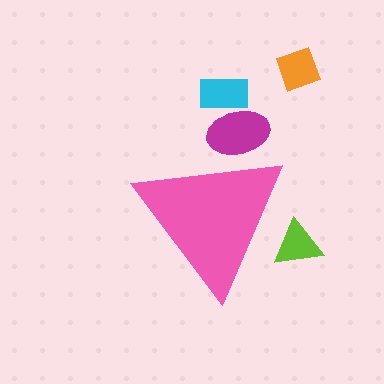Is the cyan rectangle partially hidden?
No, the cyan rectangle is fully visible.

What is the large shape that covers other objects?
A pink triangle.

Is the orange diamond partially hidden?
No, the orange diamond is fully visible.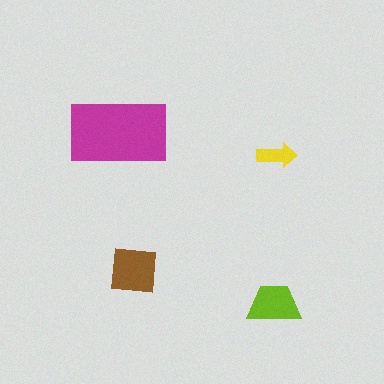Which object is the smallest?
The yellow arrow.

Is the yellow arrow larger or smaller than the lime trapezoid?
Smaller.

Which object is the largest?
The magenta rectangle.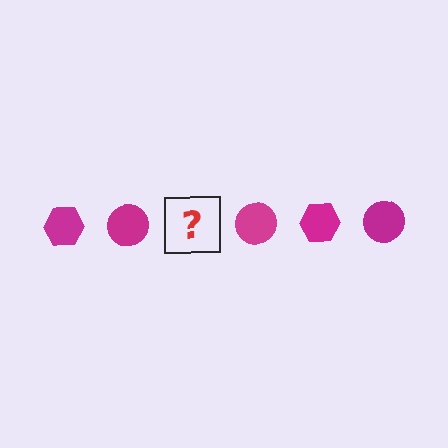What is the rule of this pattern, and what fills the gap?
The rule is that the pattern cycles through hexagon, circle shapes in magenta. The gap should be filled with a magenta hexagon.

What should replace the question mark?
The question mark should be replaced with a magenta hexagon.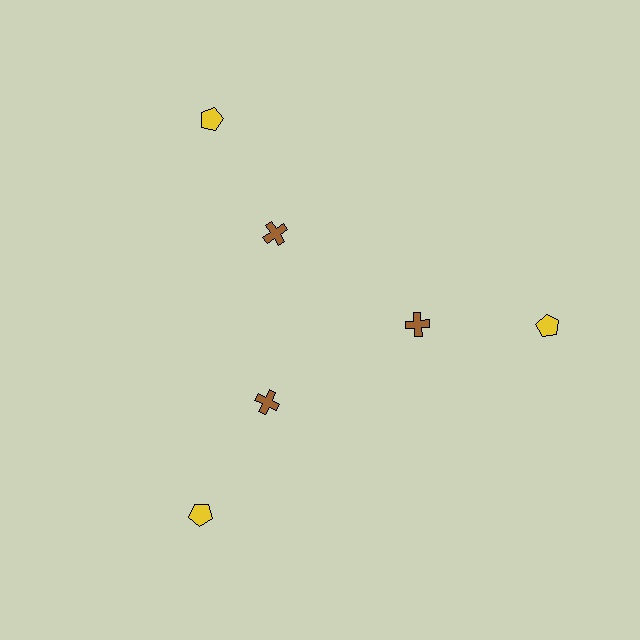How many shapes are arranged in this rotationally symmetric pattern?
There are 6 shapes, arranged in 3 groups of 2.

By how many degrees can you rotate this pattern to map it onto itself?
The pattern maps onto itself every 120 degrees of rotation.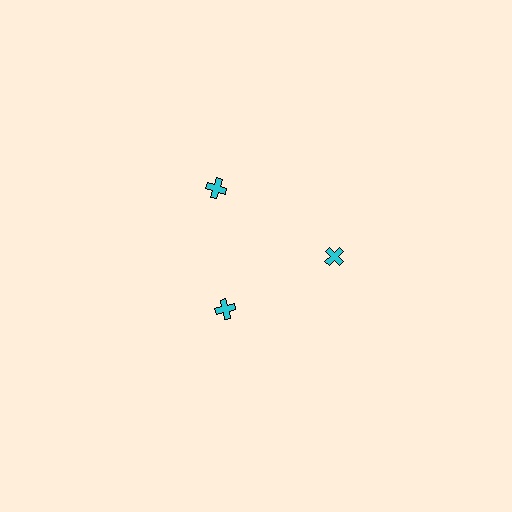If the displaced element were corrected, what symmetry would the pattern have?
It would have 3-fold rotational symmetry — the pattern would map onto itself every 120 degrees.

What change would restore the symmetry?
The symmetry would be restored by moving it outward, back onto the ring so that all 3 crosses sit at equal angles and equal distance from the center.